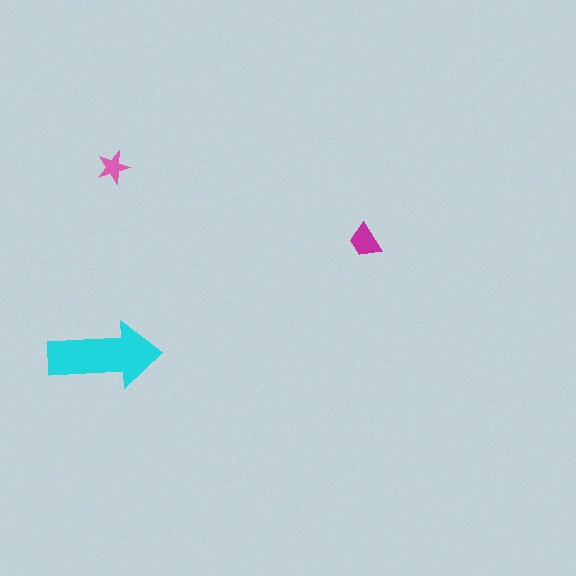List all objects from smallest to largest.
The pink star, the magenta trapezoid, the cyan arrow.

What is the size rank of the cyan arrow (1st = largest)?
1st.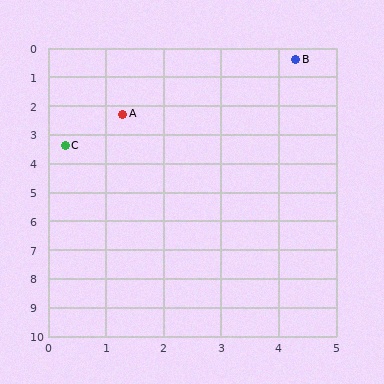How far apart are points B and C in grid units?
Points B and C are about 5.0 grid units apart.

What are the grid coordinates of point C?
Point C is at approximately (0.3, 3.4).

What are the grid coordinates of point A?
Point A is at approximately (1.3, 2.3).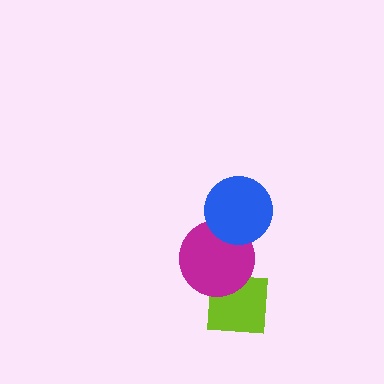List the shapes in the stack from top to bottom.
From top to bottom: the blue circle, the magenta circle, the lime square.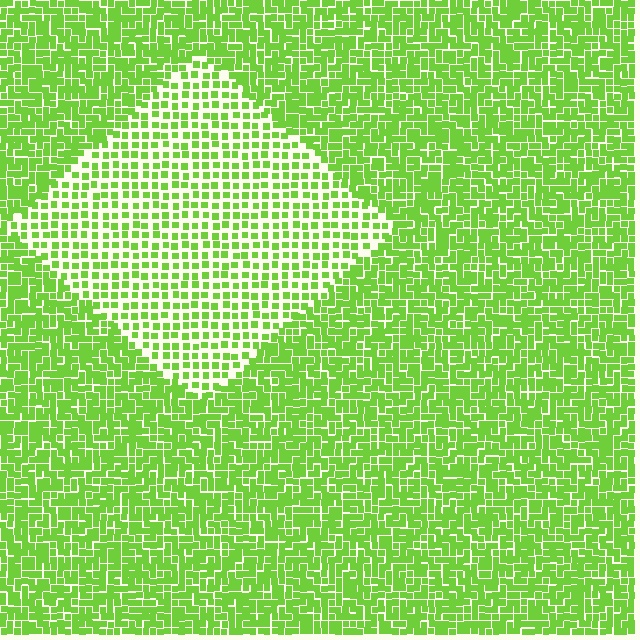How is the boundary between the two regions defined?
The boundary is defined by a change in element density (approximately 2.0x ratio). All elements are the same color, size, and shape.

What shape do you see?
I see a diamond.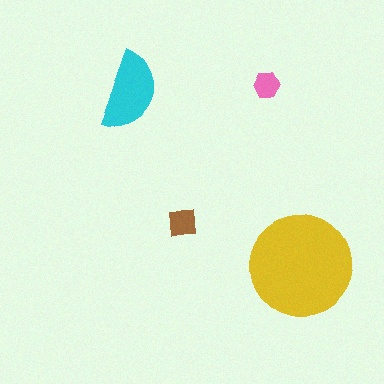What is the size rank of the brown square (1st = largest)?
3rd.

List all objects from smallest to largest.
The pink hexagon, the brown square, the cyan semicircle, the yellow circle.